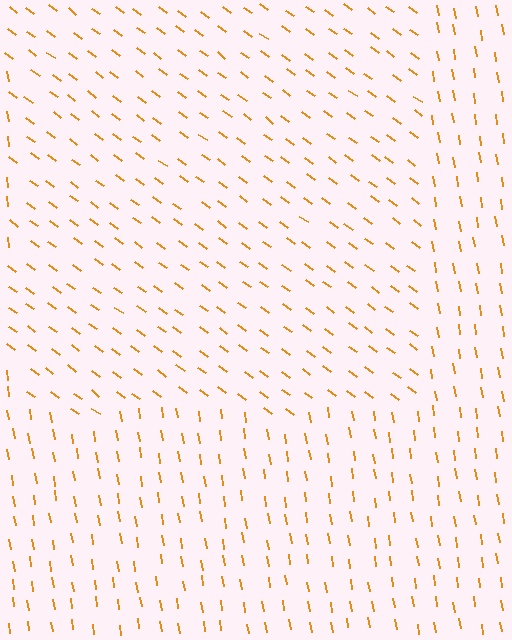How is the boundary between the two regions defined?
The boundary is defined purely by a change in line orientation (approximately 45 degrees difference). All lines are the same color and thickness.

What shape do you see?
I see a rectangle.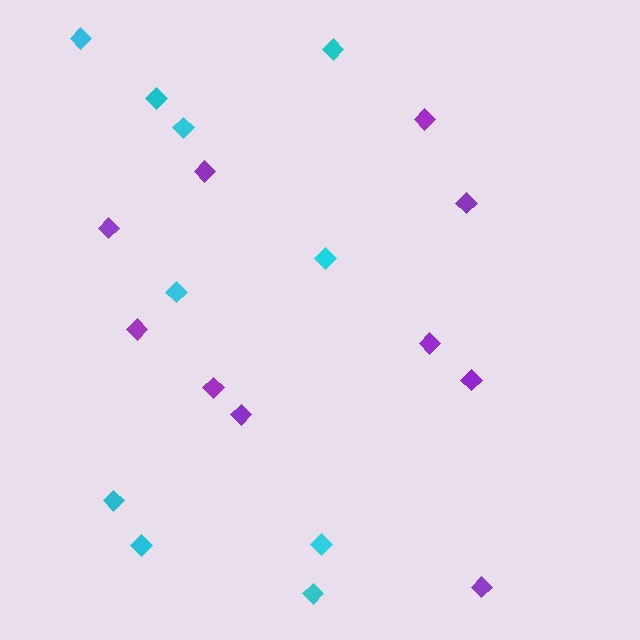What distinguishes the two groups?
There are 2 groups: one group of purple diamonds (10) and one group of cyan diamonds (10).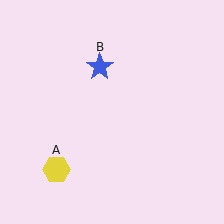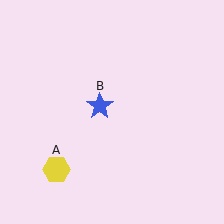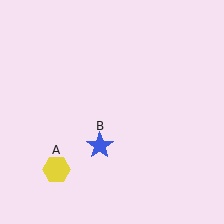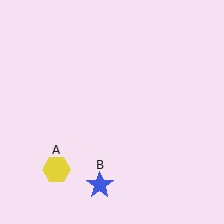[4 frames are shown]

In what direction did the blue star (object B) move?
The blue star (object B) moved down.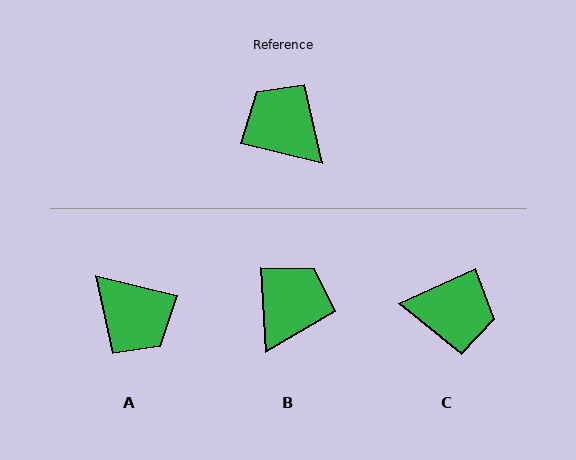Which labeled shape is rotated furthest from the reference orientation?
A, about 179 degrees away.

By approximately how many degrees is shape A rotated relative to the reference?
Approximately 179 degrees counter-clockwise.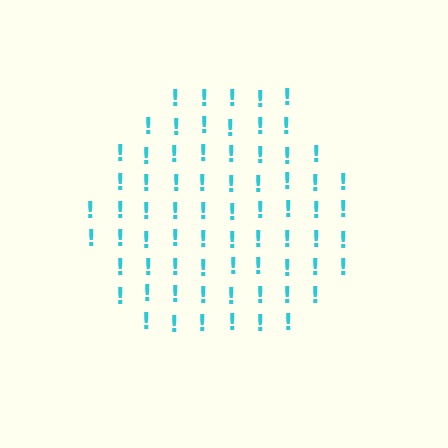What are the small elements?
The small elements are exclamation marks.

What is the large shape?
The large shape is a hexagon.